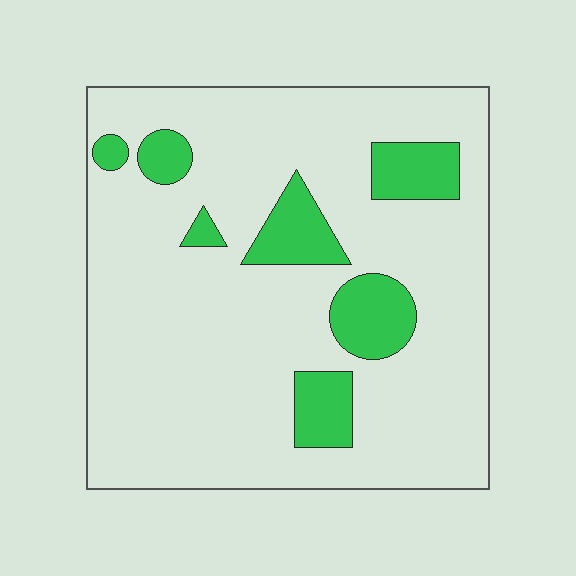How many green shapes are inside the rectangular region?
7.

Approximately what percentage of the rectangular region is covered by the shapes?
Approximately 15%.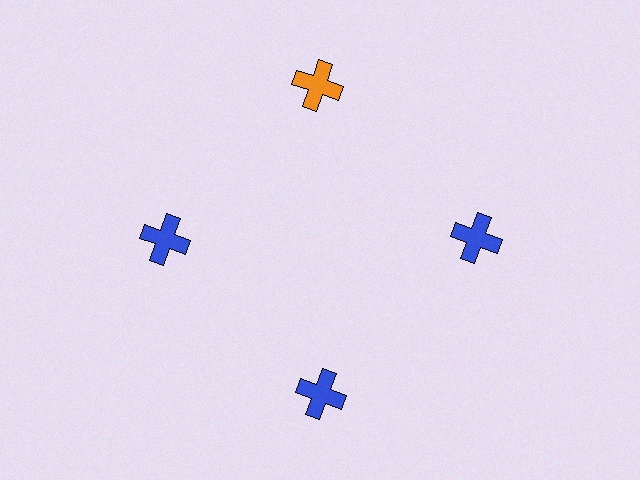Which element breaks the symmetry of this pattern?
The orange cross at roughly the 12 o'clock position breaks the symmetry. All other shapes are blue crosses.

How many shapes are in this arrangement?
There are 4 shapes arranged in a ring pattern.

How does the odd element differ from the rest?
It has a different color: orange instead of blue.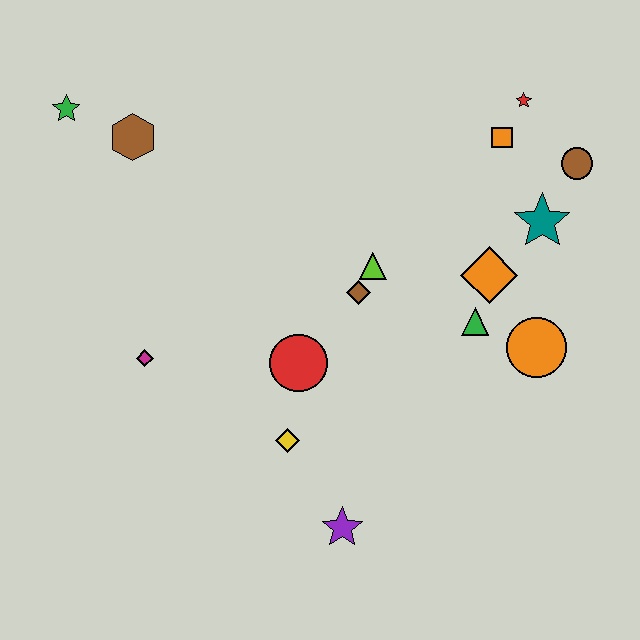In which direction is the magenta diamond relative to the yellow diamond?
The magenta diamond is to the left of the yellow diamond.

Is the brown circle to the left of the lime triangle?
No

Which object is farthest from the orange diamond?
The green star is farthest from the orange diamond.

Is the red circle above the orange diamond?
No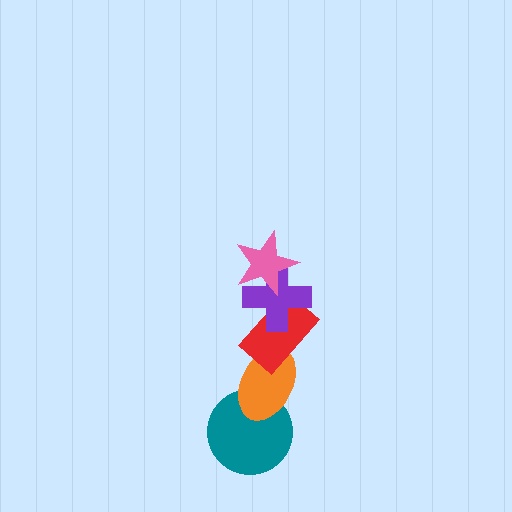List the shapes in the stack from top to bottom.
From top to bottom: the pink star, the purple cross, the red rectangle, the orange ellipse, the teal circle.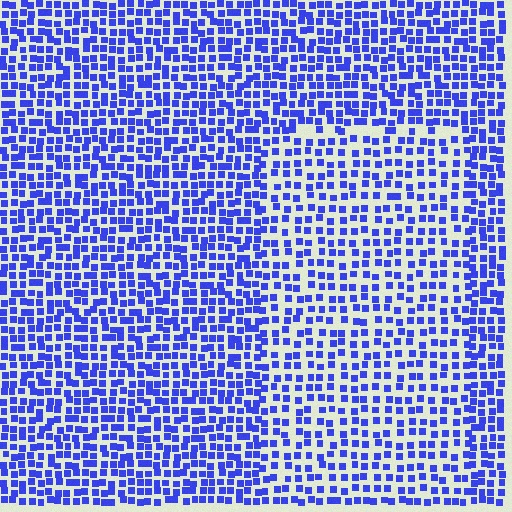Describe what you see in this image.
The image contains small blue elements arranged at two different densities. A rectangle-shaped region is visible where the elements are less densely packed than the surrounding area.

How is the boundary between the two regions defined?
The boundary is defined by a change in element density (approximately 1.6x ratio). All elements are the same color, size, and shape.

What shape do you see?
I see a rectangle.